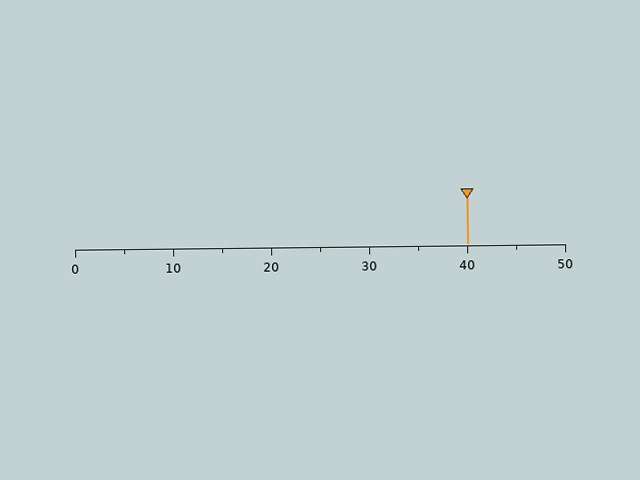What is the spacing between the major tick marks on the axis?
The major ticks are spaced 10 apart.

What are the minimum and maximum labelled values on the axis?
The axis runs from 0 to 50.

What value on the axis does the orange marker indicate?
The marker indicates approximately 40.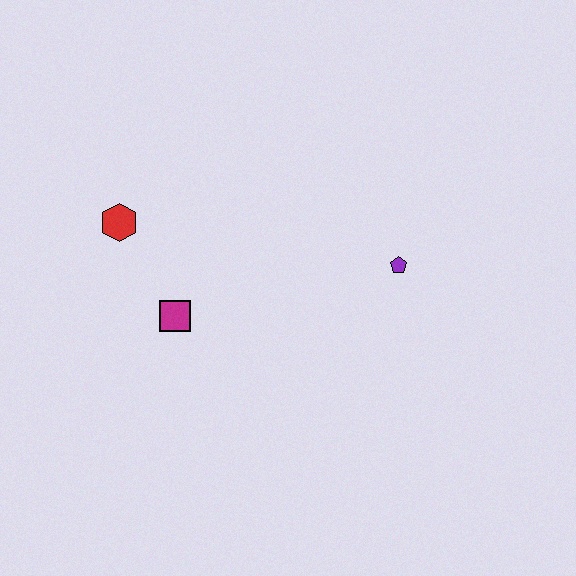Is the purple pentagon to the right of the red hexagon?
Yes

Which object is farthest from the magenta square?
The purple pentagon is farthest from the magenta square.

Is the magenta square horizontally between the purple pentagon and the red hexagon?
Yes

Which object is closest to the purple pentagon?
The magenta square is closest to the purple pentagon.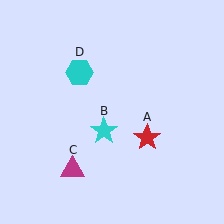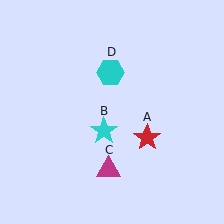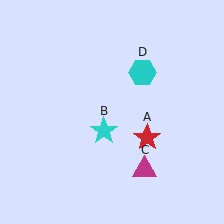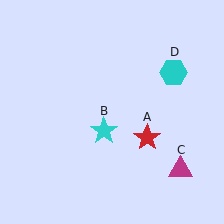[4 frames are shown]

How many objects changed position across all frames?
2 objects changed position: magenta triangle (object C), cyan hexagon (object D).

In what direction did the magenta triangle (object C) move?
The magenta triangle (object C) moved right.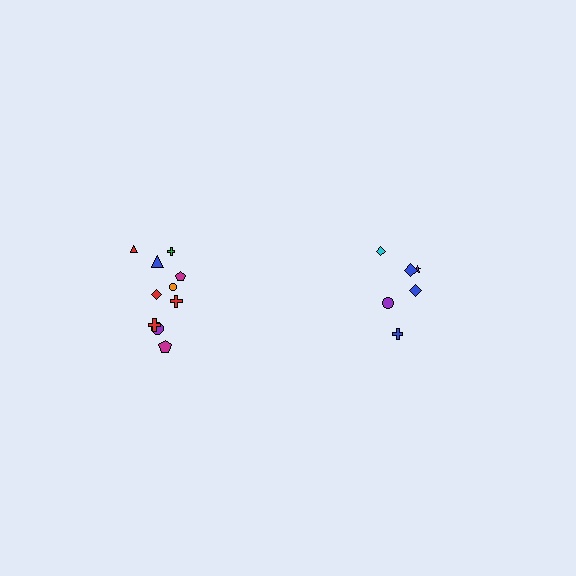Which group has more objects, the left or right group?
The left group.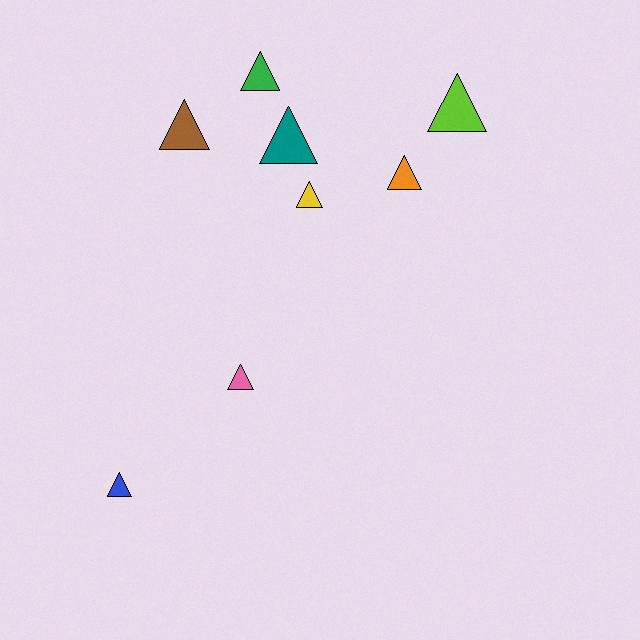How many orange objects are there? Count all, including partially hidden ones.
There is 1 orange object.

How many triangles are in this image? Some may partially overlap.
There are 8 triangles.